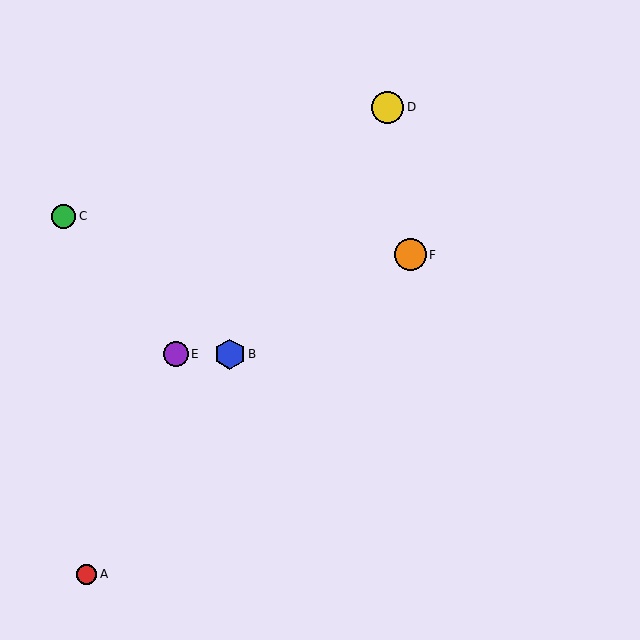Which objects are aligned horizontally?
Objects B, E are aligned horizontally.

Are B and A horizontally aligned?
No, B is at y≈354 and A is at y≈574.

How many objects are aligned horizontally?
2 objects (B, E) are aligned horizontally.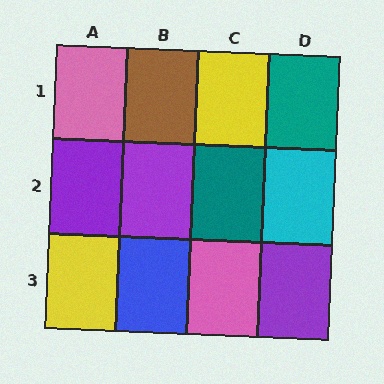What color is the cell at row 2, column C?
Teal.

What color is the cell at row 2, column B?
Purple.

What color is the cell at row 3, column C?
Pink.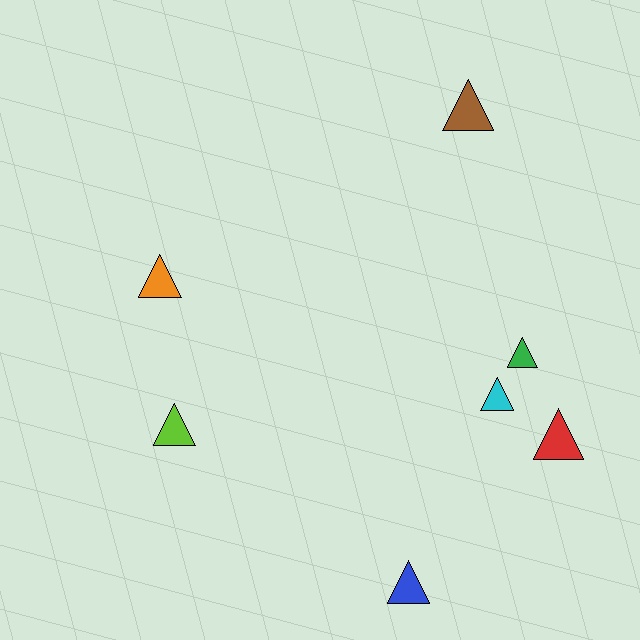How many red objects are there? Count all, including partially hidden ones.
There is 1 red object.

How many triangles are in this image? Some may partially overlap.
There are 7 triangles.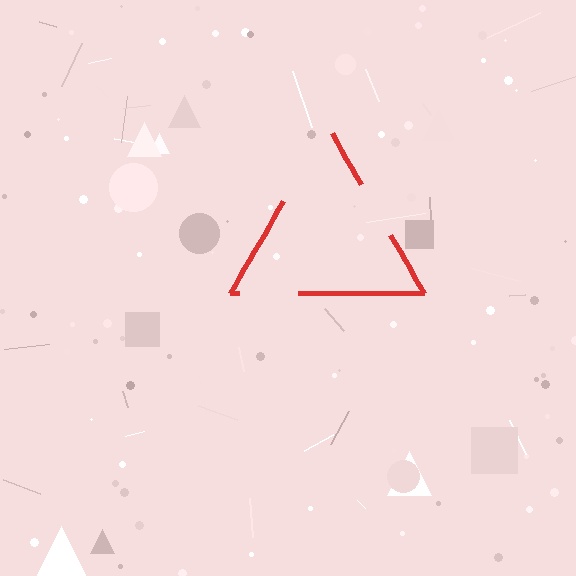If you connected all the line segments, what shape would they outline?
They would outline a triangle.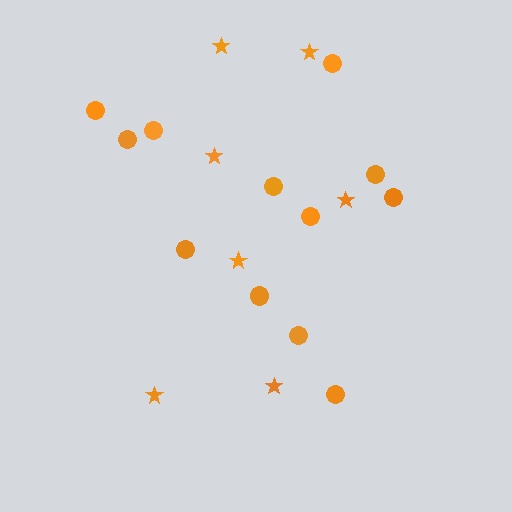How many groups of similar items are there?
There are 2 groups: one group of circles (12) and one group of stars (7).